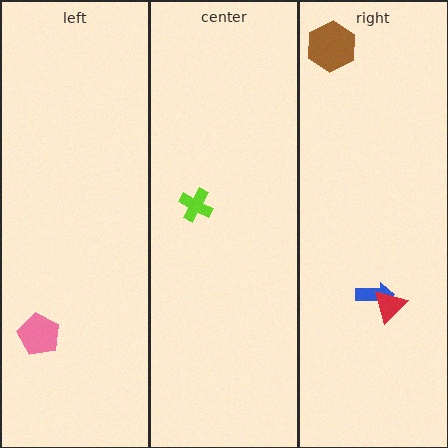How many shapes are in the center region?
1.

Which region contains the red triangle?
The right region.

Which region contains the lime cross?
The center region.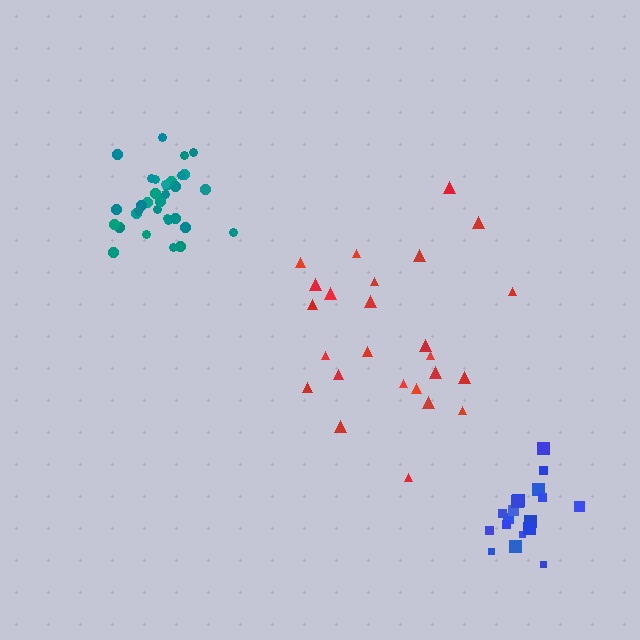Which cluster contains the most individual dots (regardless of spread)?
Teal (34).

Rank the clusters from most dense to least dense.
teal, blue, red.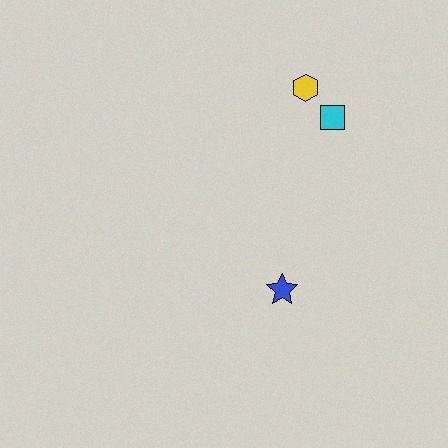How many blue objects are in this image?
There is 1 blue object.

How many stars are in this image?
There is 1 star.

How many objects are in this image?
There are 3 objects.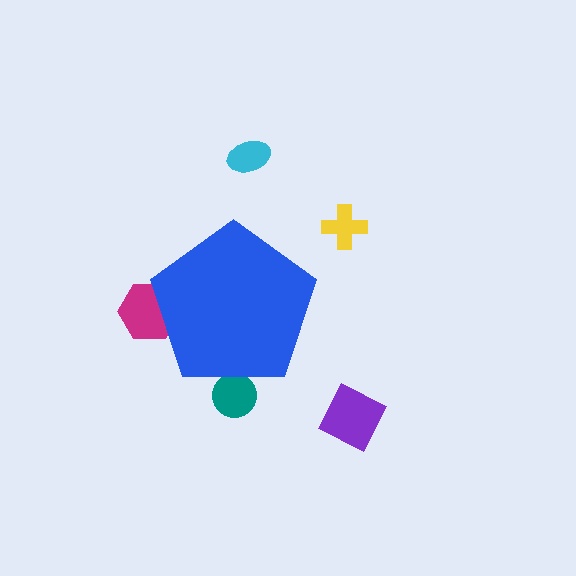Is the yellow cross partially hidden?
No, the yellow cross is fully visible.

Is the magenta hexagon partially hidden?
Yes, the magenta hexagon is partially hidden behind the blue pentagon.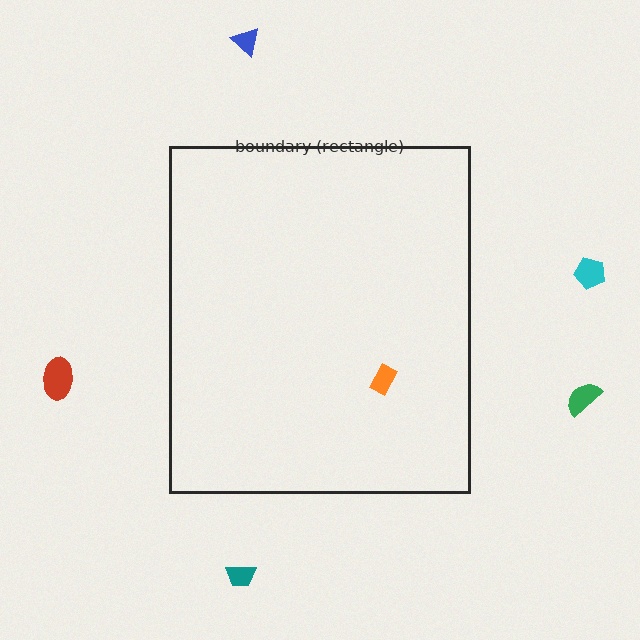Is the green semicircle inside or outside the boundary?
Outside.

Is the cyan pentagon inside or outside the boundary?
Outside.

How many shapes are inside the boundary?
1 inside, 5 outside.